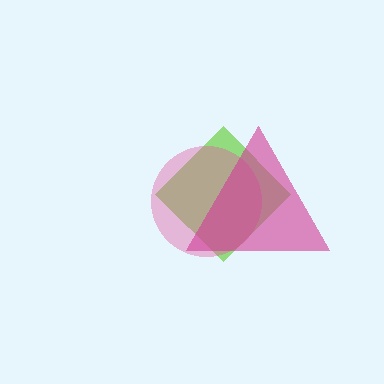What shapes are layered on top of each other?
The layered shapes are: a lime diamond, a pink circle, a magenta triangle.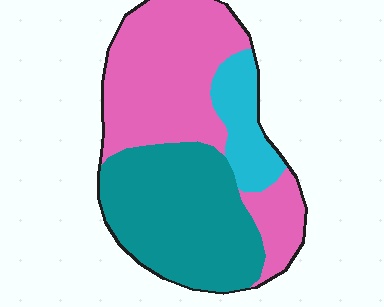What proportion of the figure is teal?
Teal takes up about two fifths (2/5) of the figure.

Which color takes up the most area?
Pink, at roughly 45%.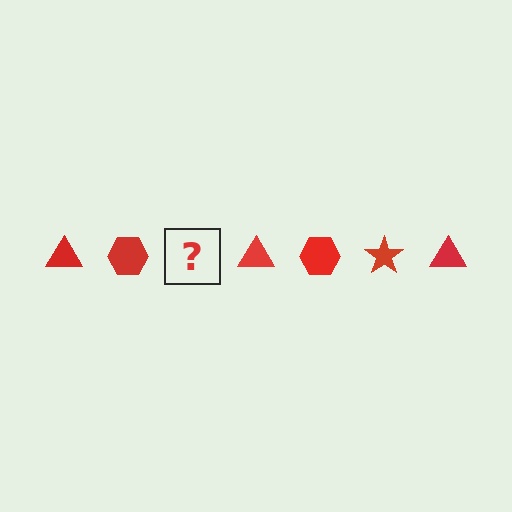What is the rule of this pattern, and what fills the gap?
The rule is that the pattern cycles through triangle, hexagon, star shapes in red. The gap should be filled with a red star.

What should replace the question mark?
The question mark should be replaced with a red star.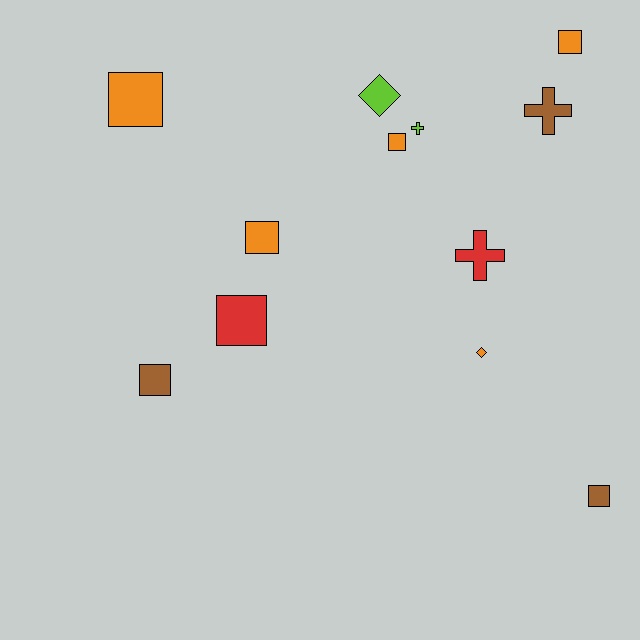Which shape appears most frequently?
Square, with 7 objects.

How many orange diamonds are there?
There is 1 orange diamond.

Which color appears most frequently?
Orange, with 5 objects.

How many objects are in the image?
There are 12 objects.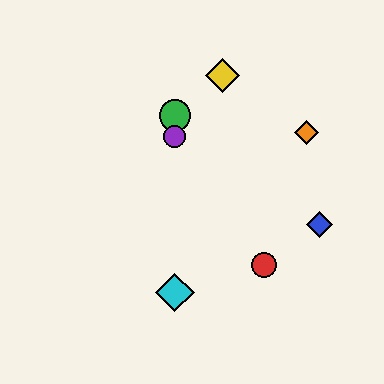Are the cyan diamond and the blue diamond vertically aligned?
No, the cyan diamond is at x≈175 and the blue diamond is at x≈320.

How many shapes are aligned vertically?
3 shapes (the green circle, the purple circle, the cyan diamond) are aligned vertically.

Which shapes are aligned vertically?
The green circle, the purple circle, the cyan diamond are aligned vertically.